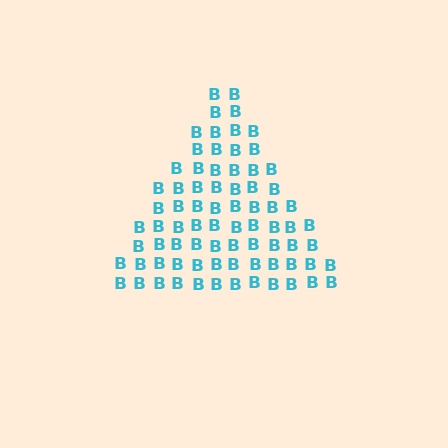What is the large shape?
The large shape is a triangle.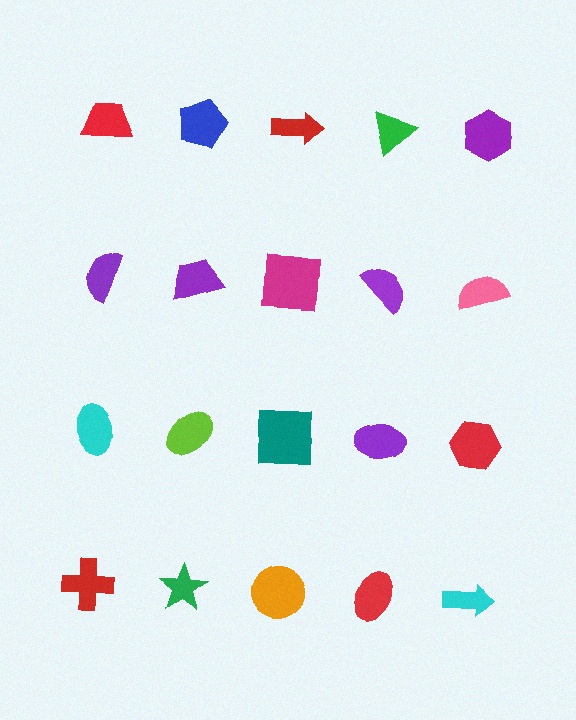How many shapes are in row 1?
5 shapes.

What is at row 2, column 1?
A purple semicircle.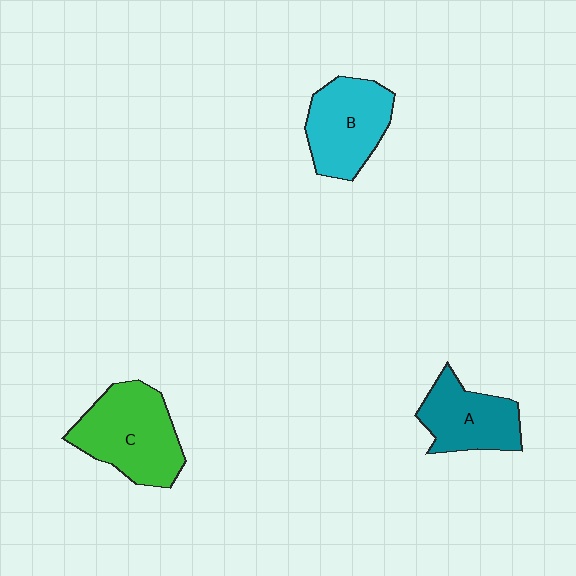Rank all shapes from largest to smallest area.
From largest to smallest: C (green), B (cyan), A (teal).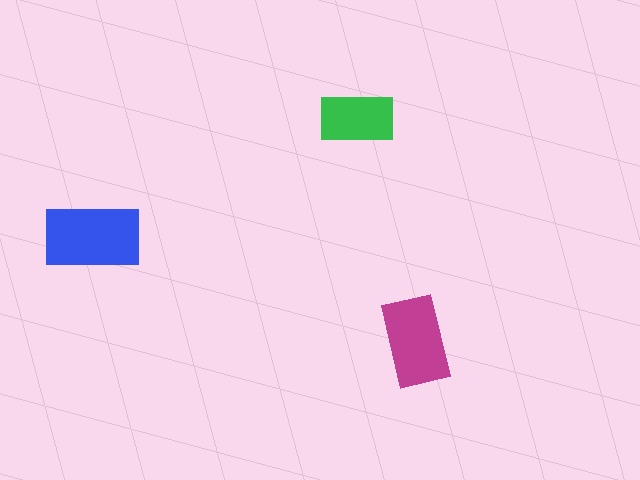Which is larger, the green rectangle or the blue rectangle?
The blue one.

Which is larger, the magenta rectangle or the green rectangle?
The magenta one.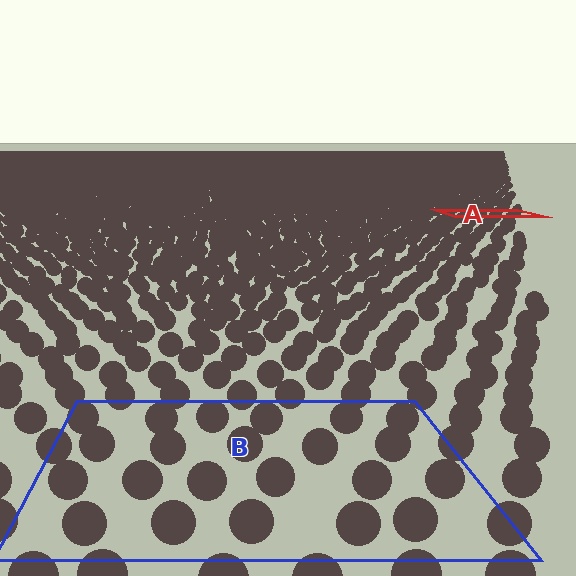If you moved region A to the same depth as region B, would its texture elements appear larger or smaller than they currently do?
They would appear larger. At a closer depth, the same texture elements are projected at a bigger on-screen size.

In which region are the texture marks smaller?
The texture marks are smaller in region A, because it is farther away.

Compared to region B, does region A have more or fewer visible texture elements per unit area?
Region A has more texture elements per unit area — they are packed more densely because it is farther away.